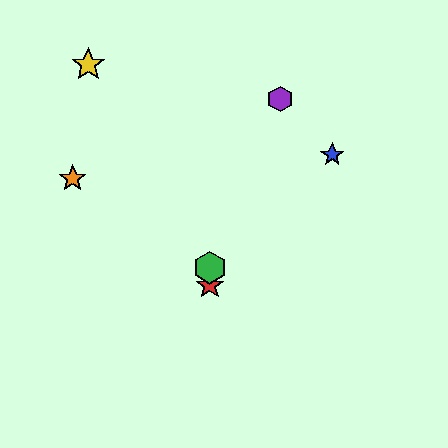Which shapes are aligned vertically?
The red star, the green hexagon are aligned vertically.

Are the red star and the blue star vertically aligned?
No, the red star is at x≈210 and the blue star is at x≈332.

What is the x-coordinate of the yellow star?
The yellow star is at x≈88.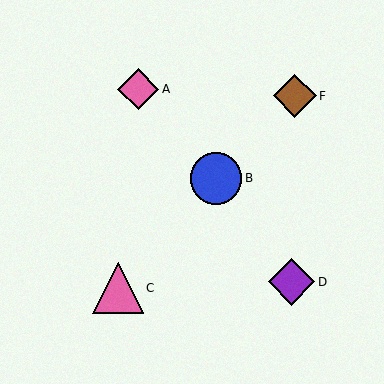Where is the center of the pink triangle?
The center of the pink triangle is at (118, 288).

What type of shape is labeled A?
Shape A is a pink diamond.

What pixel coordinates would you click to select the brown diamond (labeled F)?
Click at (295, 96) to select the brown diamond F.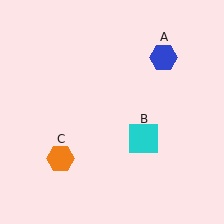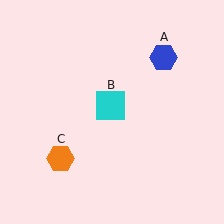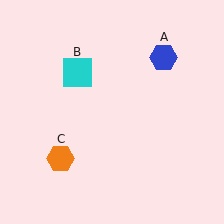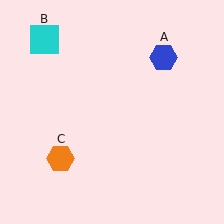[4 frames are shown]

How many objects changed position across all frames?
1 object changed position: cyan square (object B).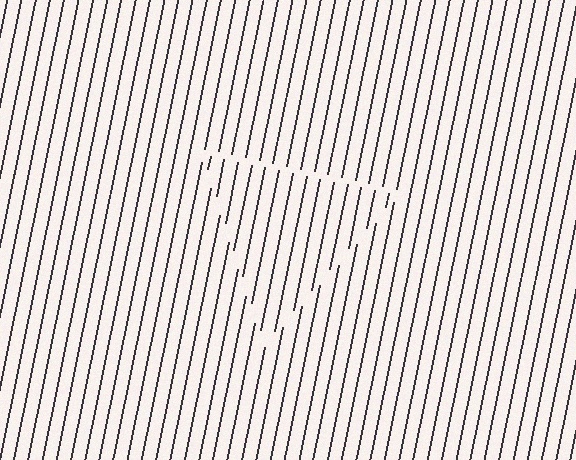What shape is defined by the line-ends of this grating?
An illusory triangle. The interior of the shape contains the same grating, shifted by half a period — the contour is defined by the phase discontinuity where line-ends from the inner and outer gratings abut.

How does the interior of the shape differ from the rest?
The interior of the shape contains the same grating, shifted by half a period — the contour is defined by the phase discontinuity where line-ends from the inner and outer gratings abut.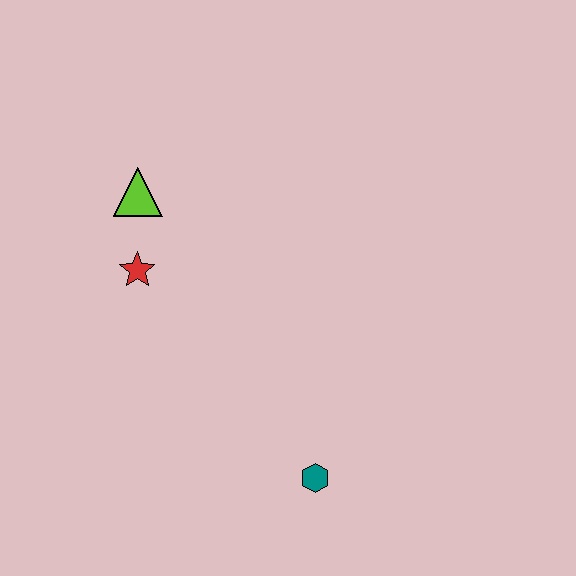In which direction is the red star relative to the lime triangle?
The red star is below the lime triangle.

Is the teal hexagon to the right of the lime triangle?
Yes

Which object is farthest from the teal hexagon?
The lime triangle is farthest from the teal hexagon.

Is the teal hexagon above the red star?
No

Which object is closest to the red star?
The lime triangle is closest to the red star.